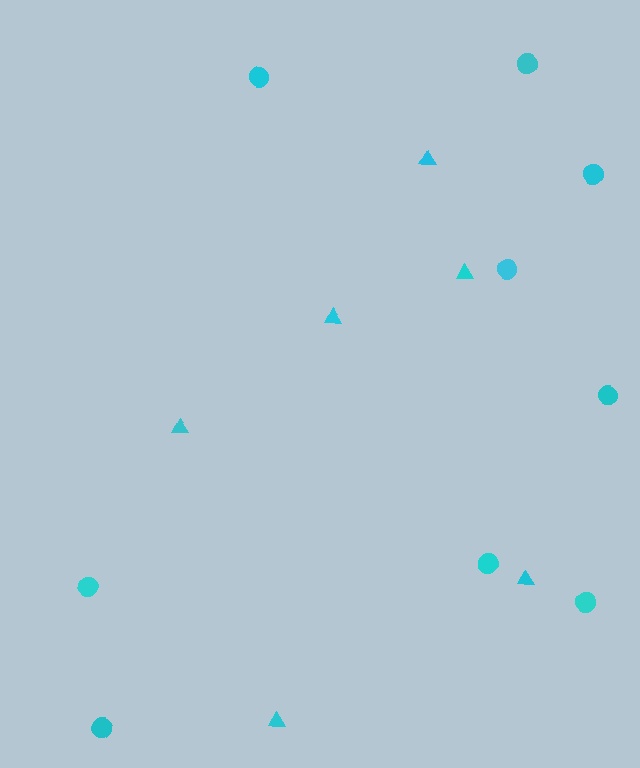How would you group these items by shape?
There are 2 groups: one group of triangles (6) and one group of circles (9).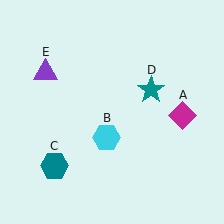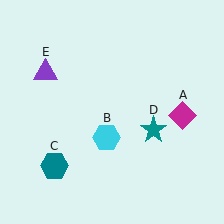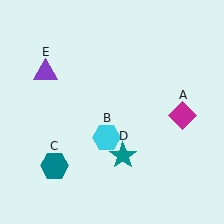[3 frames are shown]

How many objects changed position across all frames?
1 object changed position: teal star (object D).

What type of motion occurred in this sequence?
The teal star (object D) rotated clockwise around the center of the scene.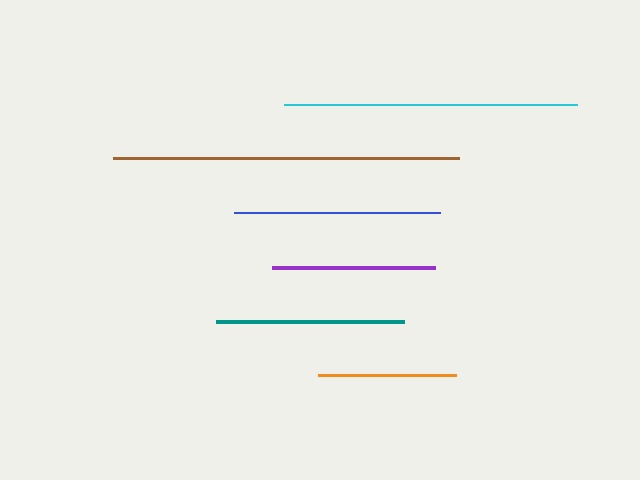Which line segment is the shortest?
The orange line is the shortest at approximately 138 pixels.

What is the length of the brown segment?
The brown segment is approximately 346 pixels long.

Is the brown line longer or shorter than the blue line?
The brown line is longer than the blue line.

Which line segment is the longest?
The brown line is the longest at approximately 346 pixels.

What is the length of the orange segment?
The orange segment is approximately 138 pixels long.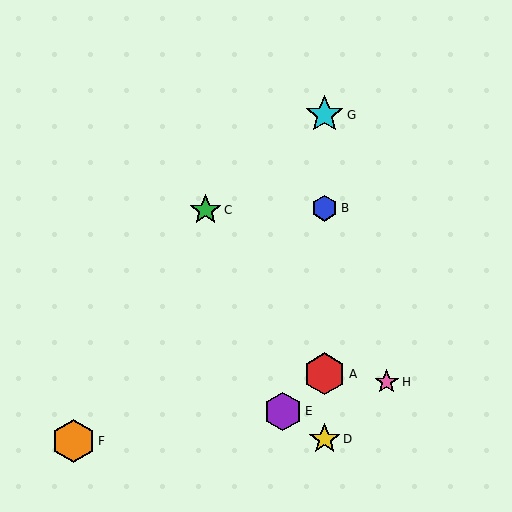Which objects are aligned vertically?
Objects A, B, D, G are aligned vertically.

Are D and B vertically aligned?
Yes, both are at x≈325.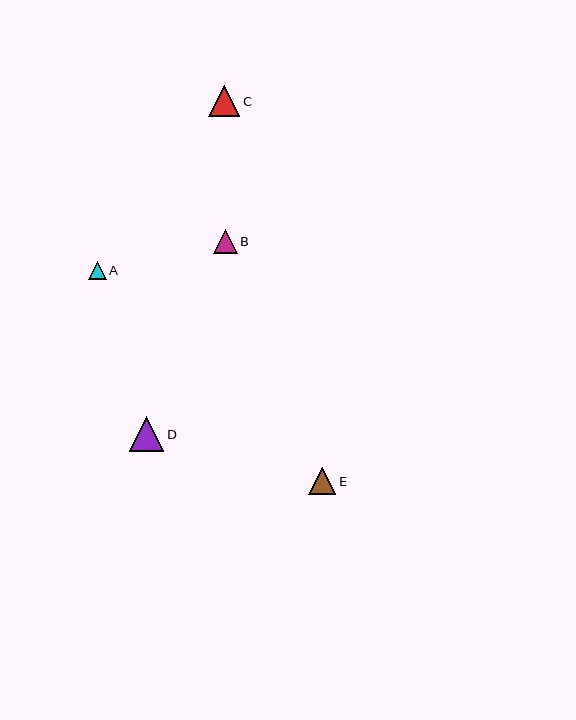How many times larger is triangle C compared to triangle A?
Triangle C is approximately 1.7 times the size of triangle A.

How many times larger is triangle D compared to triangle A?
Triangle D is approximately 1.9 times the size of triangle A.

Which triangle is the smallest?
Triangle A is the smallest with a size of approximately 18 pixels.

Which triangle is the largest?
Triangle D is the largest with a size of approximately 35 pixels.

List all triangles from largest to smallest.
From largest to smallest: D, C, E, B, A.